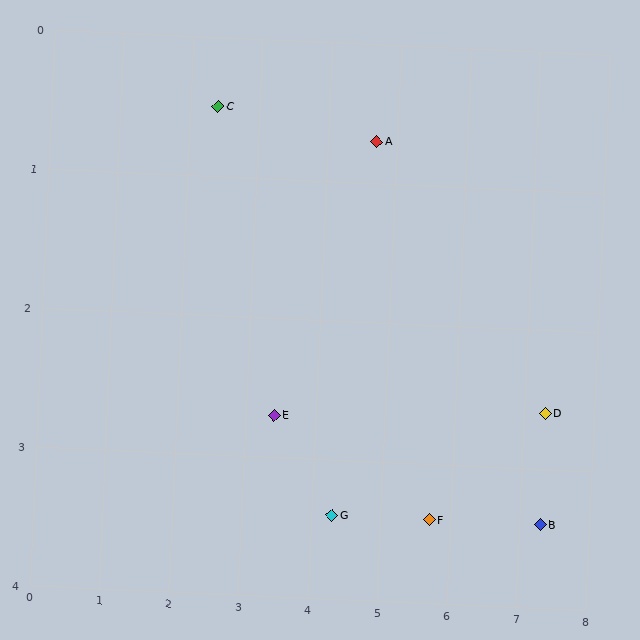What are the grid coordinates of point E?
Point E is at approximately (3.4, 2.7).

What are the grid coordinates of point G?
Point G is at approximately (4.3, 3.4).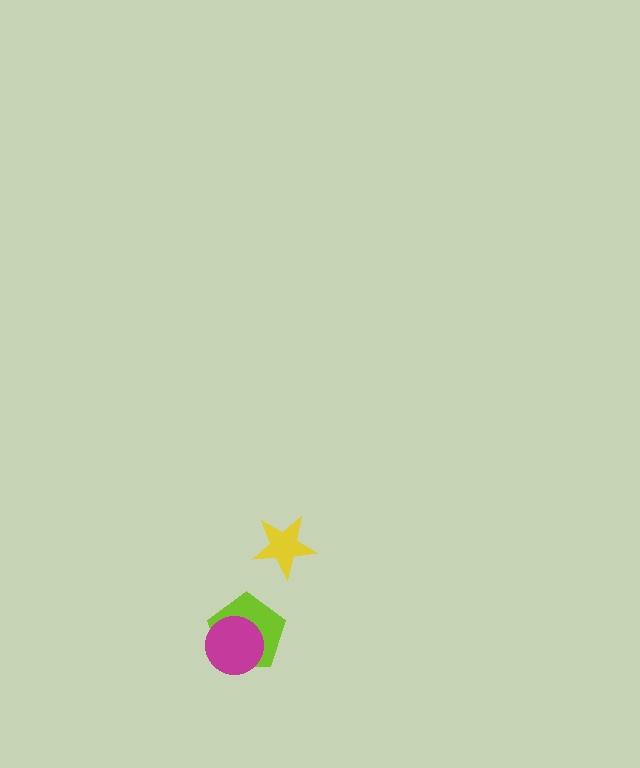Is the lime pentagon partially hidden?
Yes, it is partially covered by another shape.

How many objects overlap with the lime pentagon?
1 object overlaps with the lime pentagon.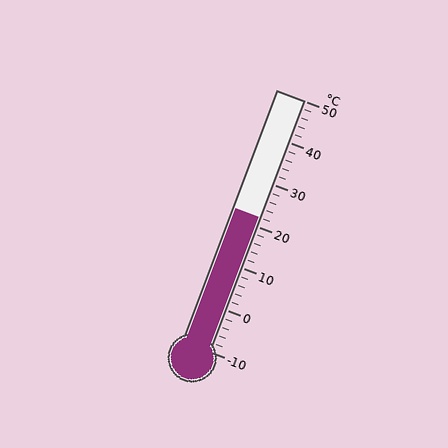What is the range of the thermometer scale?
The thermometer scale ranges from -10°C to 50°C.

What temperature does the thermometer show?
The thermometer shows approximately 22°C.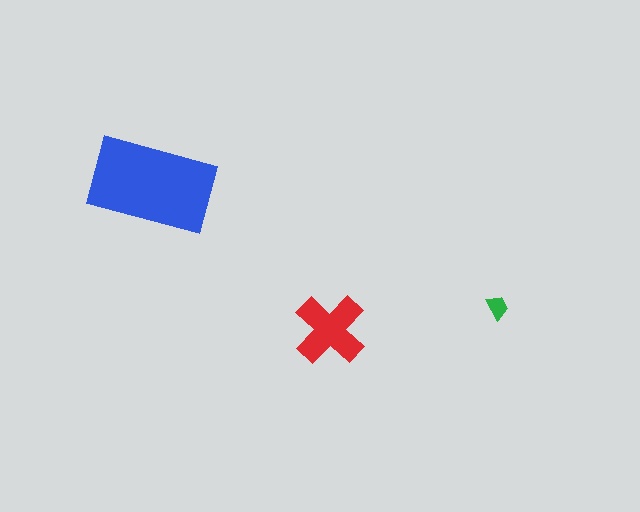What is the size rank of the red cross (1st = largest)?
2nd.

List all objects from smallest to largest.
The green trapezoid, the red cross, the blue rectangle.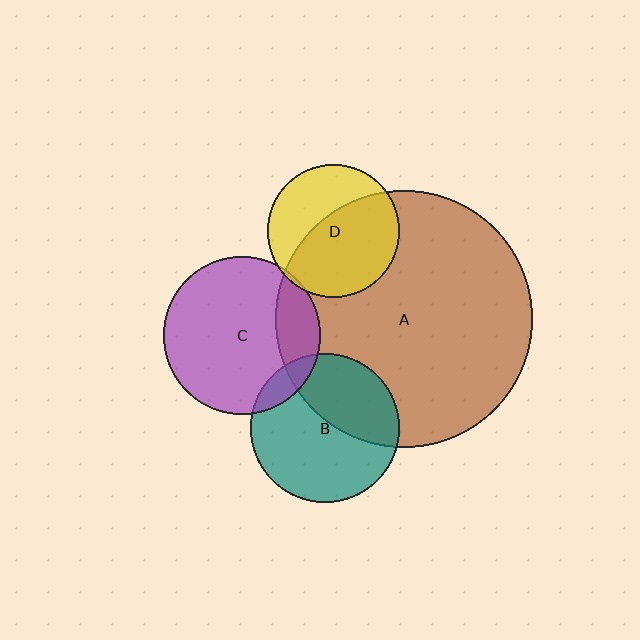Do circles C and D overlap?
Yes.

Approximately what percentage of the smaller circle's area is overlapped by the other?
Approximately 5%.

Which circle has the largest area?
Circle A (brown).